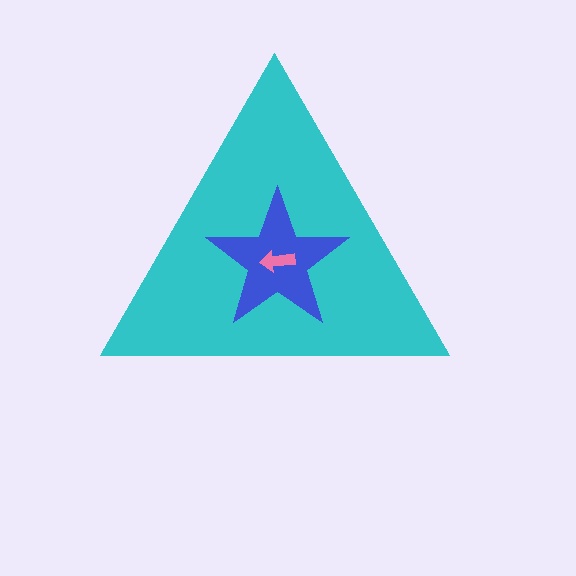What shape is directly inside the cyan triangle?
The blue star.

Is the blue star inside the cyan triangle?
Yes.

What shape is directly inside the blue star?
The pink arrow.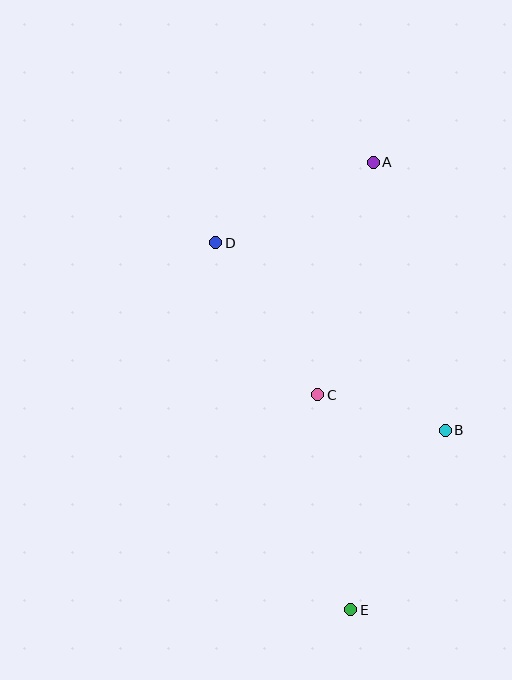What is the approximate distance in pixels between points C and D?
The distance between C and D is approximately 183 pixels.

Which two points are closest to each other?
Points B and C are closest to each other.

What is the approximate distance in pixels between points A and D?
The distance between A and D is approximately 177 pixels.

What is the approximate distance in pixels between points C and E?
The distance between C and E is approximately 217 pixels.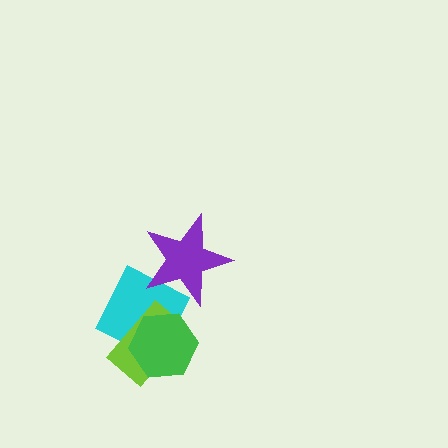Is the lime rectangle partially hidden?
Yes, it is partially covered by another shape.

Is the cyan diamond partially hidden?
Yes, it is partially covered by another shape.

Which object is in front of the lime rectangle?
The green hexagon is in front of the lime rectangle.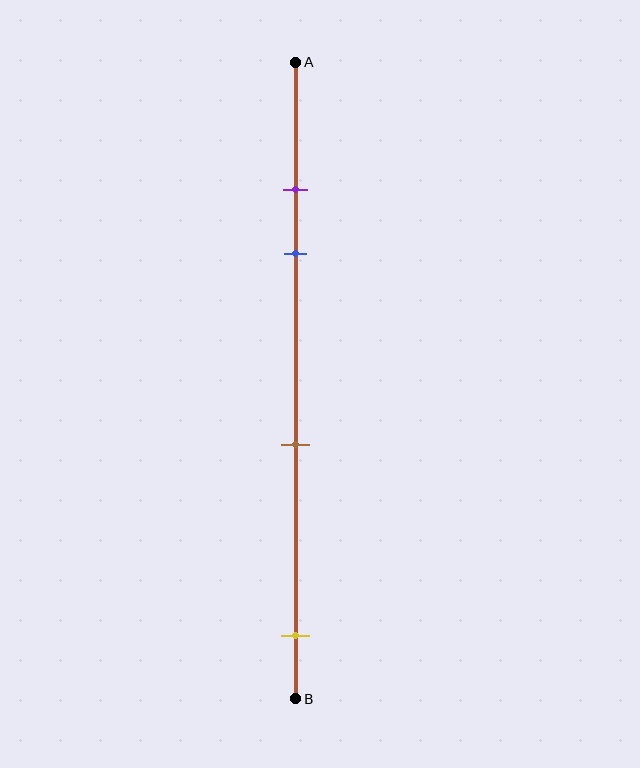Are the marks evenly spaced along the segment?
No, the marks are not evenly spaced.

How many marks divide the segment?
There are 4 marks dividing the segment.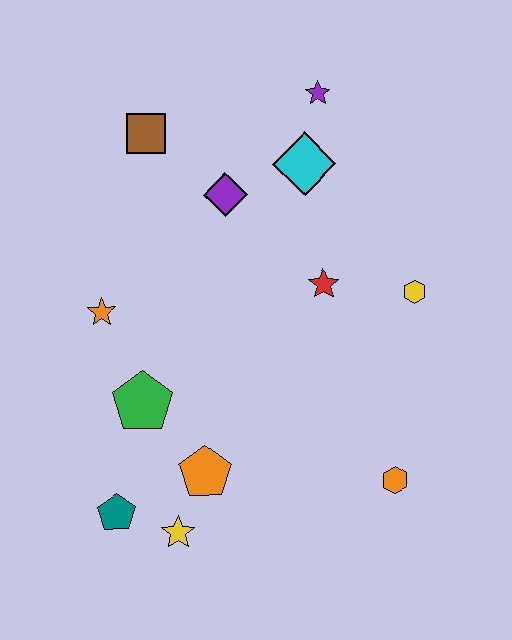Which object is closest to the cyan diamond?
The purple star is closest to the cyan diamond.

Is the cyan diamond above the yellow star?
Yes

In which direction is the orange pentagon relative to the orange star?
The orange pentagon is below the orange star.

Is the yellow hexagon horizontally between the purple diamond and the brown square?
No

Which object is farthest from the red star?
The teal pentagon is farthest from the red star.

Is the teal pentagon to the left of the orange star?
No